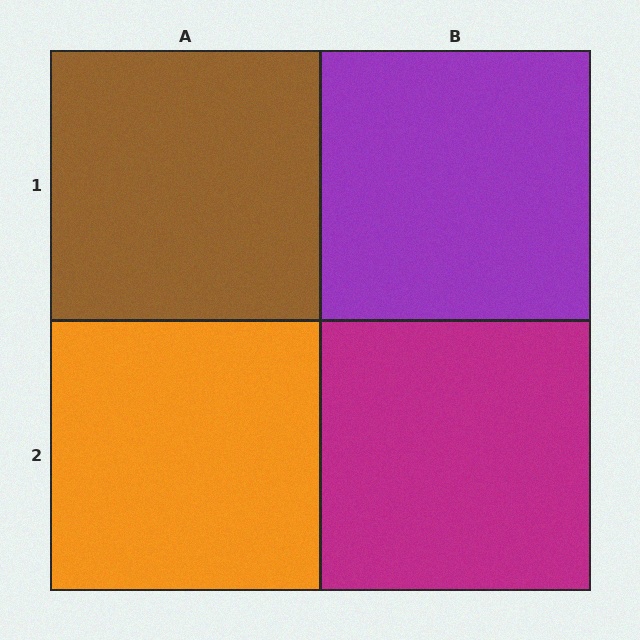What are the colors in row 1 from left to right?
Brown, purple.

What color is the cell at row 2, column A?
Orange.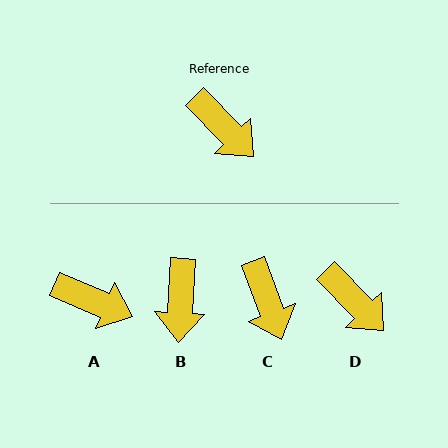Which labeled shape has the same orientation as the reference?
D.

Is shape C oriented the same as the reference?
No, it is off by about 24 degrees.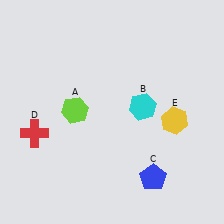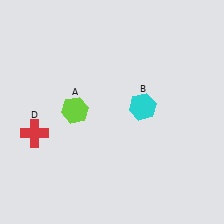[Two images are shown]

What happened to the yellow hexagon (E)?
The yellow hexagon (E) was removed in Image 2. It was in the bottom-right area of Image 1.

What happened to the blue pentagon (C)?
The blue pentagon (C) was removed in Image 2. It was in the bottom-right area of Image 1.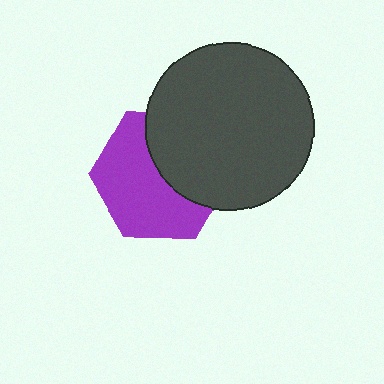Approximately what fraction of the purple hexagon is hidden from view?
Roughly 41% of the purple hexagon is hidden behind the dark gray circle.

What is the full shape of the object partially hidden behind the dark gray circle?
The partially hidden object is a purple hexagon.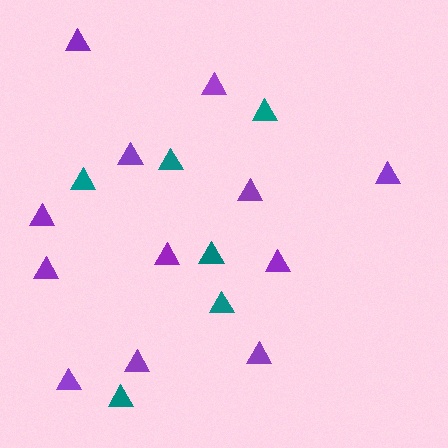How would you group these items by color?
There are 2 groups: one group of purple triangles (12) and one group of teal triangles (6).